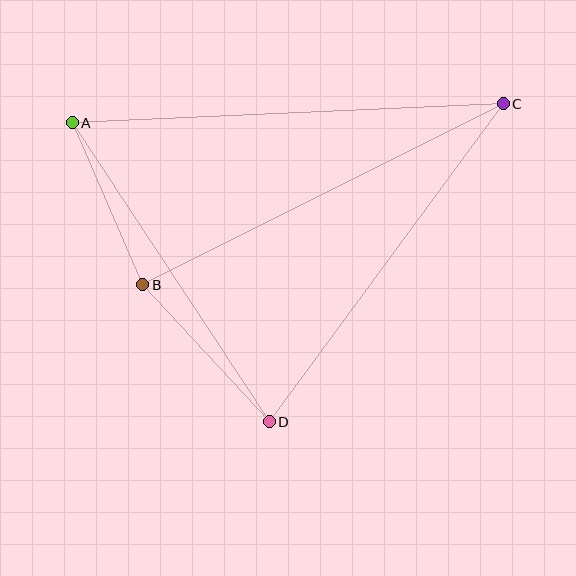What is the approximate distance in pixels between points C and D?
The distance between C and D is approximately 395 pixels.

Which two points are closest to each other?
Points A and B are closest to each other.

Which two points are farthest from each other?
Points A and C are farthest from each other.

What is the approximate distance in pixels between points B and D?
The distance between B and D is approximately 186 pixels.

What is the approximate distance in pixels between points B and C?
The distance between B and C is approximately 403 pixels.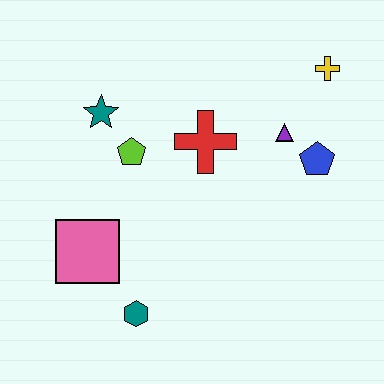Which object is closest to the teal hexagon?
The pink square is closest to the teal hexagon.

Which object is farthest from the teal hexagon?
The yellow cross is farthest from the teal hexagon.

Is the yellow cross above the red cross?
Yes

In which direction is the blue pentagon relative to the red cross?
The blue pentagon is to the right of the red cross.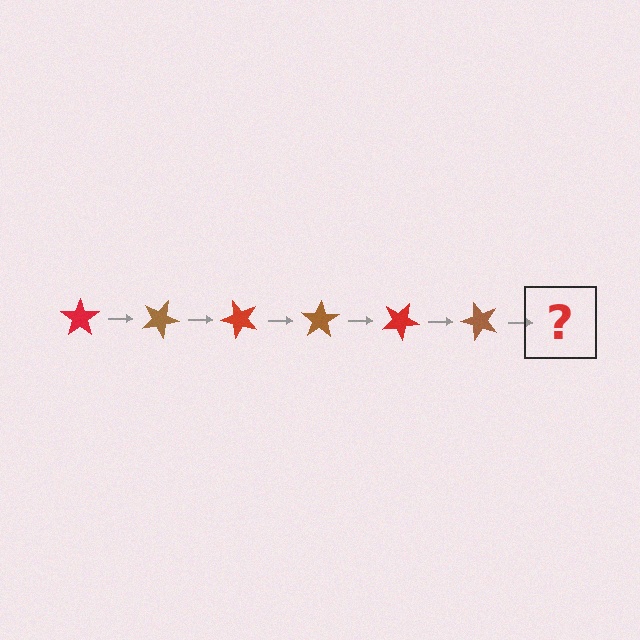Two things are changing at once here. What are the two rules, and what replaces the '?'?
The two rules are that it rotates 25 degrees each step and the color cycles through red and brown. The '?' should be a red star, rotated 150 degrees from the start.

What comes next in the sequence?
The next element should be a red star, rotated 150 degrees from the start.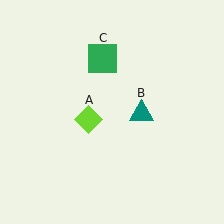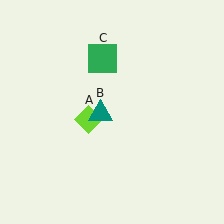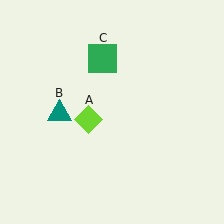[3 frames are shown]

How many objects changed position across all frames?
1 object changed position: teal triangle (object B).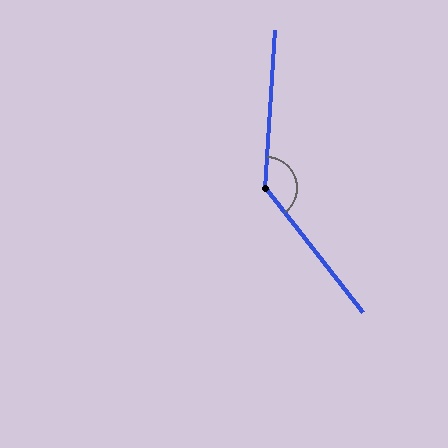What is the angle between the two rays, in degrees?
Approximately 139 degrees.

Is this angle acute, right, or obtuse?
It is obtuse.